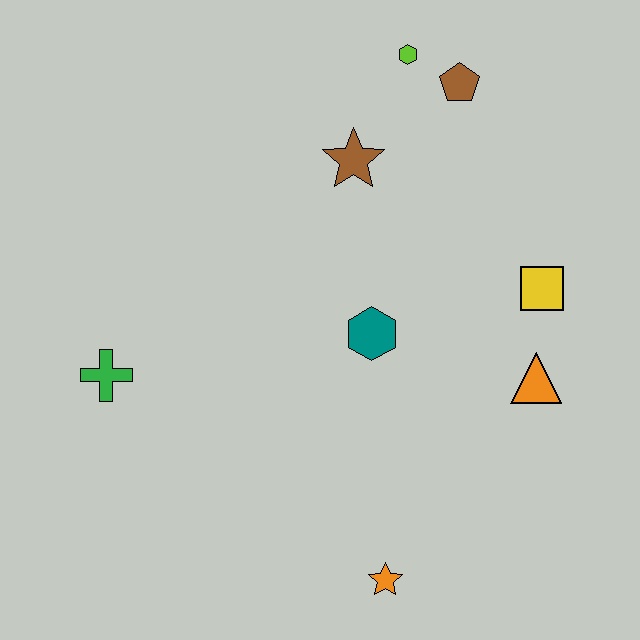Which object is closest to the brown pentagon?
The lime hexagon is closest to the brown pentagon.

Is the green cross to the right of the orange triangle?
No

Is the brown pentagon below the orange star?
No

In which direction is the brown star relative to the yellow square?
The brown star is to the left of the yellow square.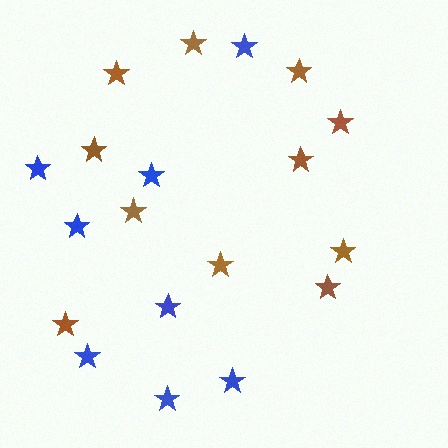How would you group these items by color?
There are 2 groups: one group of brown stars (11) and one group of blue stars (8).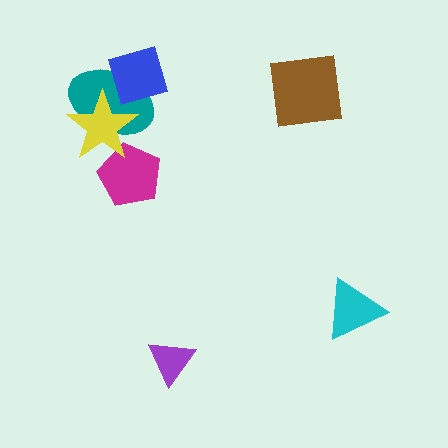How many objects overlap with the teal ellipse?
2 objects overlap with the teal ellipse.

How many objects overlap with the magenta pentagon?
1 object overlaps with the magenta pentagon.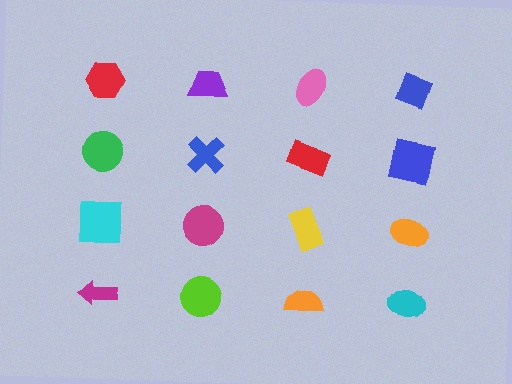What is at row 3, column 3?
A yellow rectangle.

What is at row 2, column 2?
A blue cross.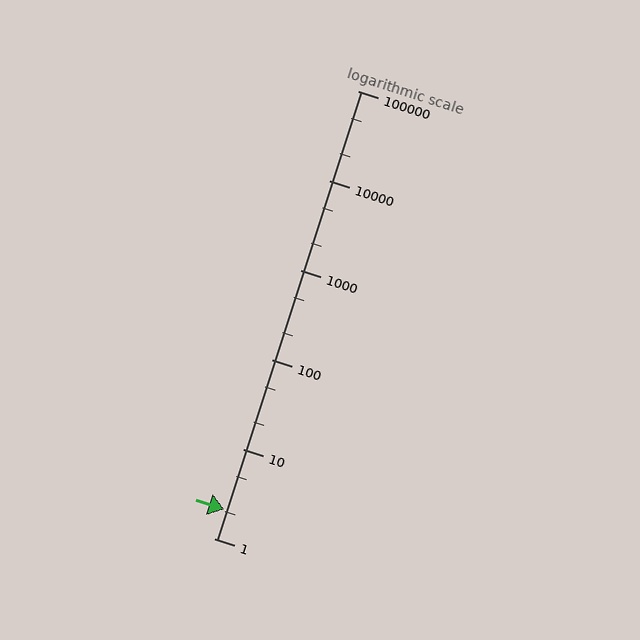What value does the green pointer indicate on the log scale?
The pointer indicates approximately 2.1.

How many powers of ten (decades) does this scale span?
The scale spans 5 decades, from 1 to 100000.